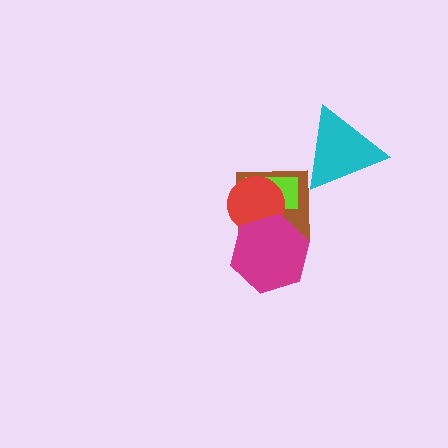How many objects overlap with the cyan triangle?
0 objects overlap with the cyan triangle.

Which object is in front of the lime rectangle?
The red circle is in front of the lime rectangle.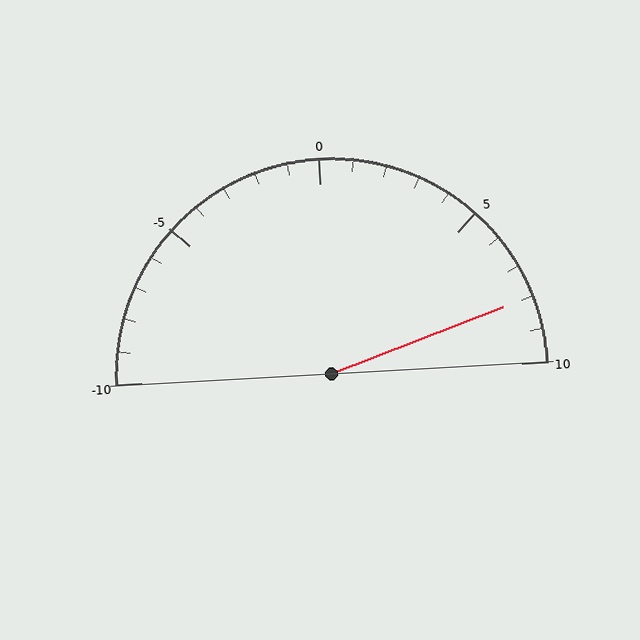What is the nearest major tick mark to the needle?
The nearest major tick mark is 10.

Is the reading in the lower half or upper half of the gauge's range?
The reading is in the upper half of the range (-10 to 10).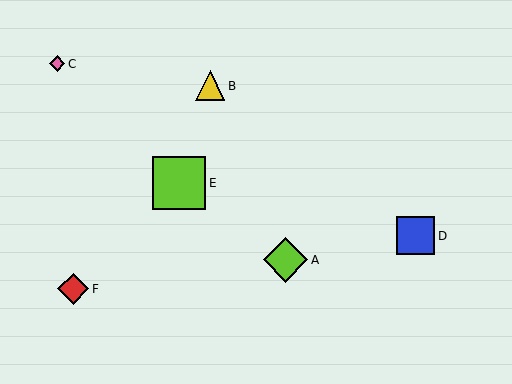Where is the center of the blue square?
The center of the blue square is at (415, 236).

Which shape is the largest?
The lime square (labeled E) is the largest.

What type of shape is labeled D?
Shape D is a blue square.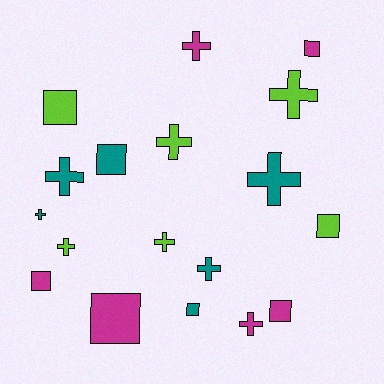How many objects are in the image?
There are 18 objects.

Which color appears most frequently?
Magenta, with 6 objects.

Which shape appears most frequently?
Cross, with 10 objects.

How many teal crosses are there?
There are 4 teal crosses.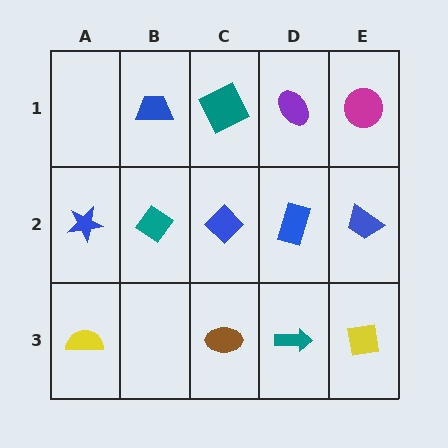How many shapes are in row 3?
4 shapes.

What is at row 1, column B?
A blue trapezoid.